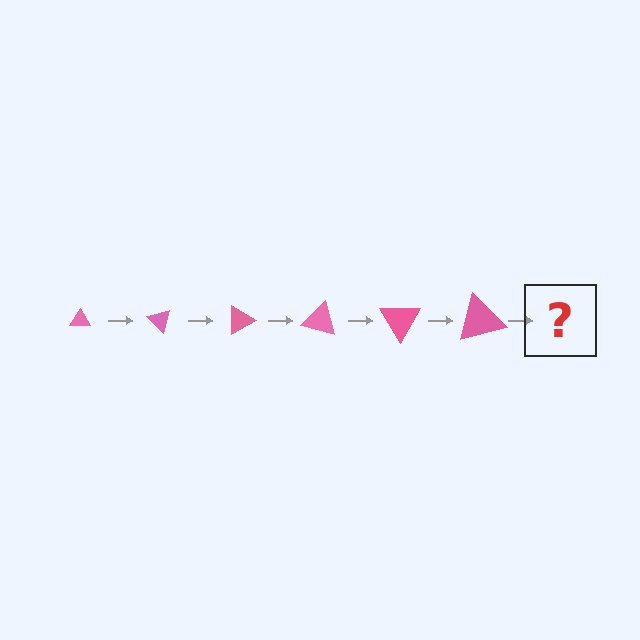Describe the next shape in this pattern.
It should be a triangle, larger than the previous one and rotated 270 degrees from the start.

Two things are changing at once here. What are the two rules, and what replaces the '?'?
The two rules are that the triangle grows larger each step and it rotates 45 degrees each step. The '?' should be a triangle, larger than the previous one and rotated 270 degrees from the start.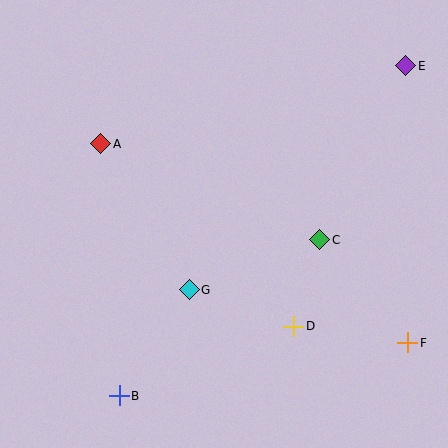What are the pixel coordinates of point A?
Point A is at (101, 144).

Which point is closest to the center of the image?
Point G at (189, 290) is closest to the center.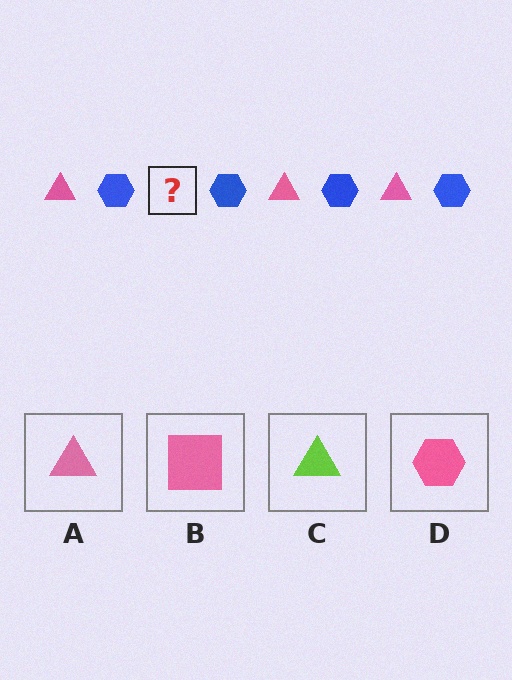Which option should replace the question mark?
Option A.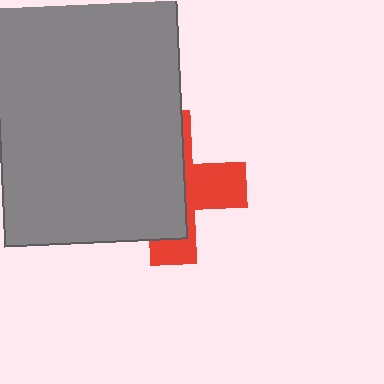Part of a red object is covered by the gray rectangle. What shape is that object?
It is a cross.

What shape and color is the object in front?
The object in front is a gray rectangle.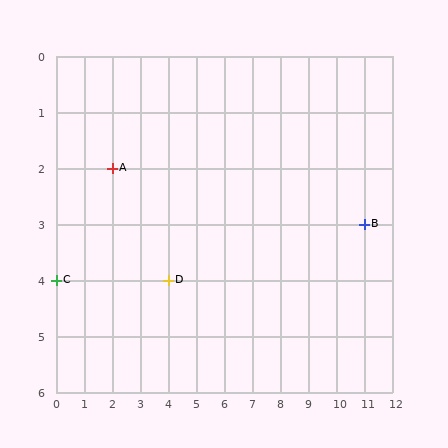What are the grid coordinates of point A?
Point A is at grid coordinates (2, 2).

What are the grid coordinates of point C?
Point C is at grid coordinates (0, 4).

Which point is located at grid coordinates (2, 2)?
Point A is at (2, 2).